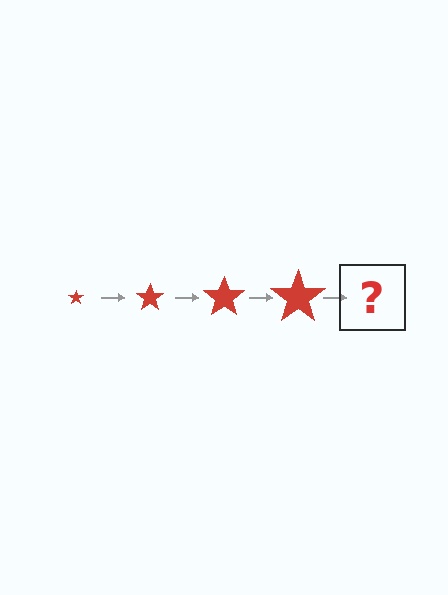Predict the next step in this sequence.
The next step is a red star, larger than the previous one.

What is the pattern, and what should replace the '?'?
The pattern is that the star gets progressively larger each step. The '?' should be a red star, larger than the previous one.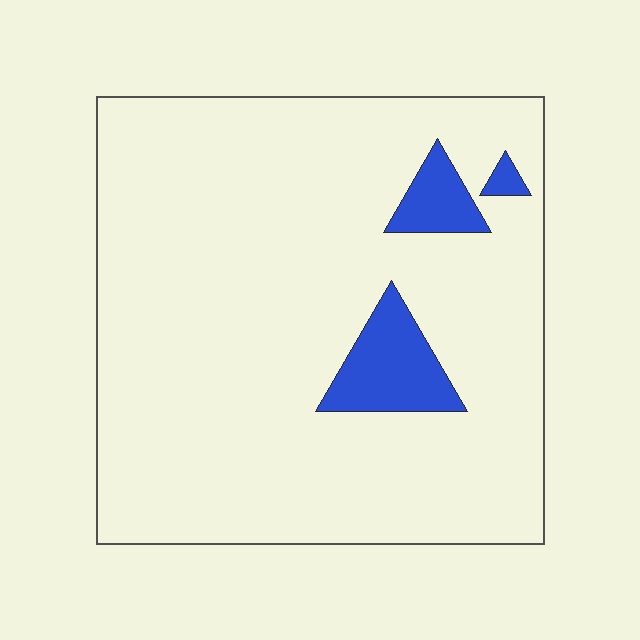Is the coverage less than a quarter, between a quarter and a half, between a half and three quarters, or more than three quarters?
Less than a quarter.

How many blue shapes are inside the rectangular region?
3.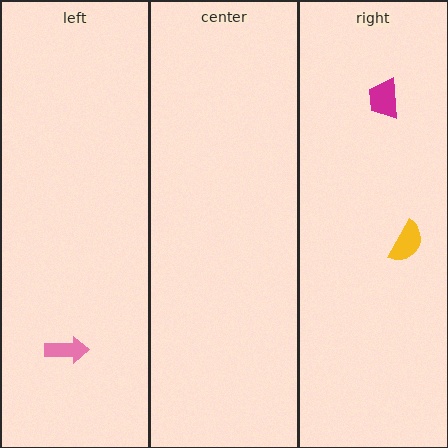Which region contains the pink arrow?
The left region.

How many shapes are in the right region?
2.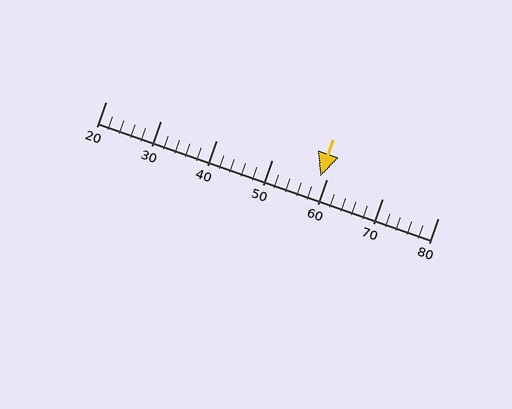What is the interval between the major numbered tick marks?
The major tick marks are spaced 10 units apart.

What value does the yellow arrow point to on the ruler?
The yellow arrow points to approximately 59.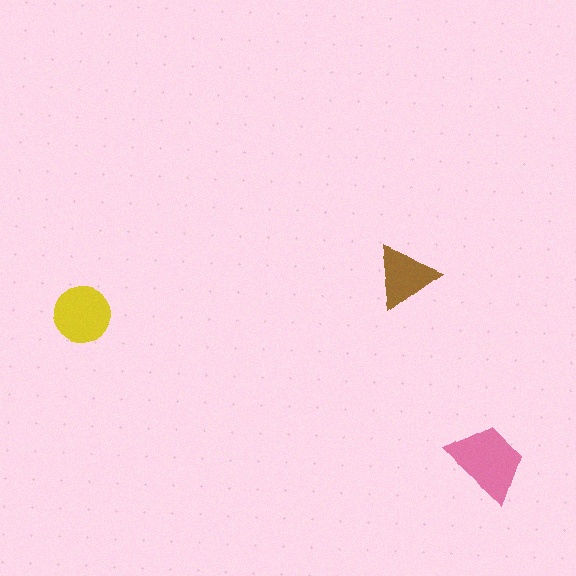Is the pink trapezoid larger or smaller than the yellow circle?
Larger.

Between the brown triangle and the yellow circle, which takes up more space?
The yellow circle.